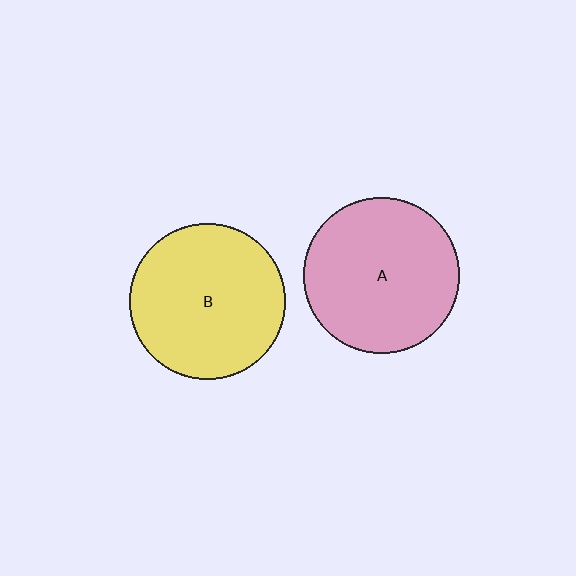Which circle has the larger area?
Circle B (yellow).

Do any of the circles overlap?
No, none of the circles overlap.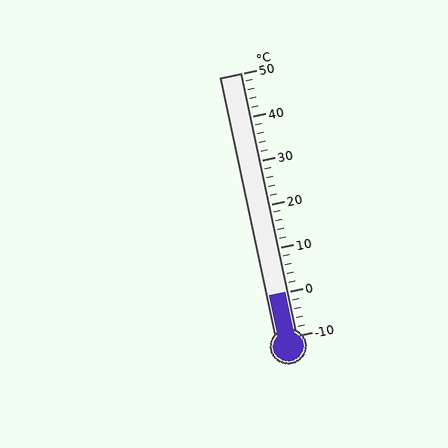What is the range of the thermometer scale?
The thermometer scale ranges from -10°C to 50°C.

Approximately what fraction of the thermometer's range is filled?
The thermometer is filled to approximately 15% of its range.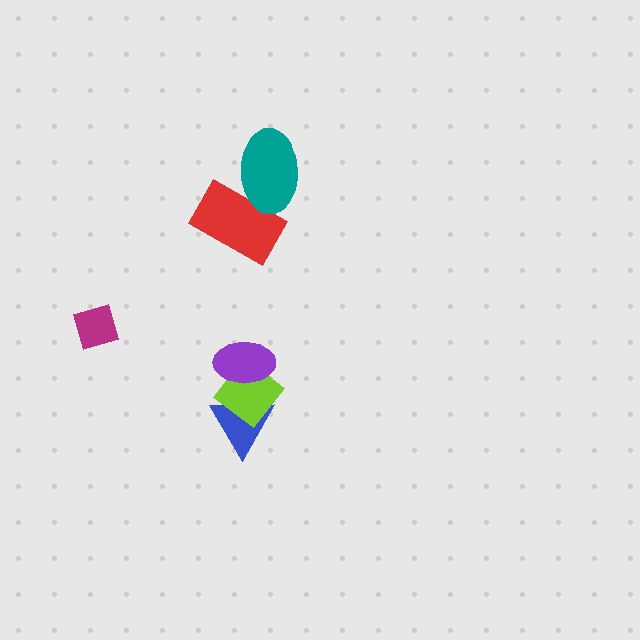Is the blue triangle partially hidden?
Yes, it is partially covered by another shape.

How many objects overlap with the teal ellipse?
1 object overlaps with the teal ellipse.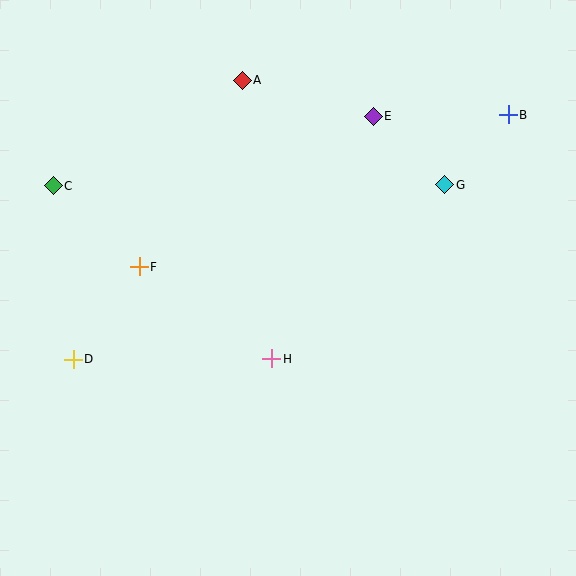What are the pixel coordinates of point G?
Point G is at (445, 185).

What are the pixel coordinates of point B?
Point B is at (508, 115).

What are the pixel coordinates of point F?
Point F is at (139, 267).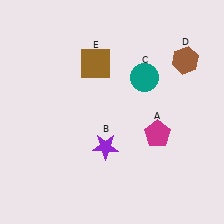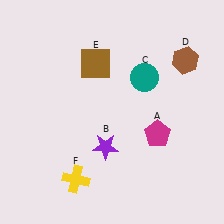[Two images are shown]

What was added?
A yellow cross (F) was added in Image 2.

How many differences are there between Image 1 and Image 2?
There is 1 difference between the two images.